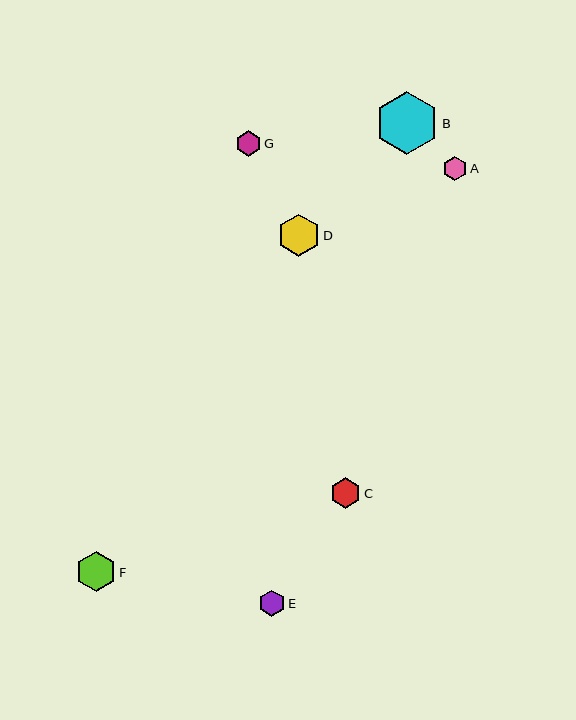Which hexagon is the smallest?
Hexagon A is the smallest with a size of approximately 24 pixels.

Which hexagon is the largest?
Hexagon B is the largest with a size of approximately 64 pixels.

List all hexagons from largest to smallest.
From largest to smallest: B, D, F, C, E, G, A.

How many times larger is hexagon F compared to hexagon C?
Hexagon F is approximately 1.3 times the size of hexagon C.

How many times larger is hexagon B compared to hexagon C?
Hexagon B is approximately 2.1 times the size of hexagon C.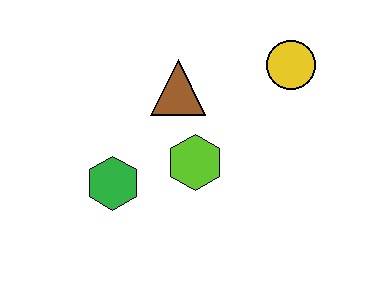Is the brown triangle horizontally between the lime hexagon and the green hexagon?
Yes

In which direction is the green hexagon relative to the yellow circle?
The green hexagon is to the left of the yellow circle.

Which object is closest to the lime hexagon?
The brown triangle is closest to the lime hexagon.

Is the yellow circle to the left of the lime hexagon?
No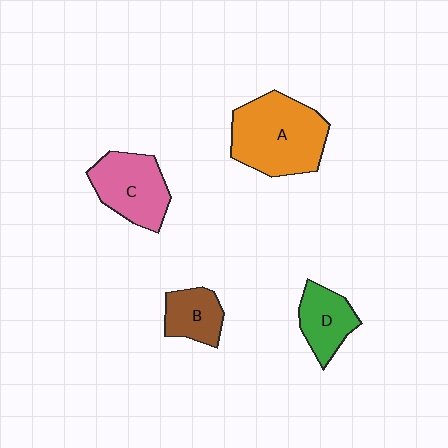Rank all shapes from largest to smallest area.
From largest to smallest: A (orange), C (pink), D (green), B (brown).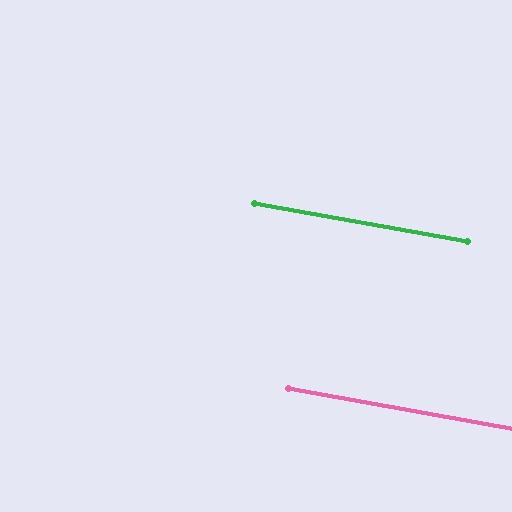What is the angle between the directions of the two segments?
Approximately 0 degrees.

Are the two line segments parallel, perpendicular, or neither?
Parallel — their directions differ by only 0.1°.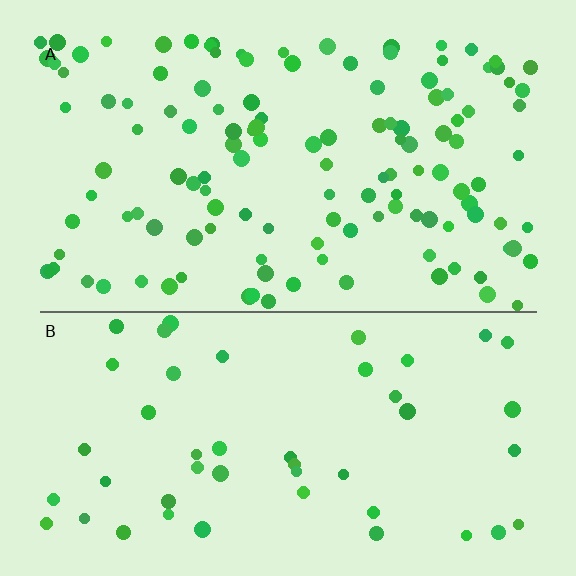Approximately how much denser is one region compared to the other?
Approximately 2.7× — region A over region B.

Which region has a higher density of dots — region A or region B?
A (the top).